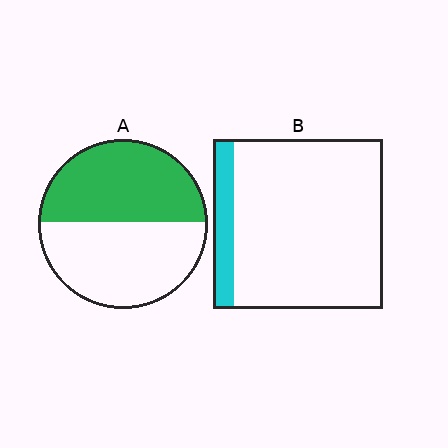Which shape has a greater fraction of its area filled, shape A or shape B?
Shape A.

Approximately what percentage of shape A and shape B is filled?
A is approximately 50% and B is approximately 10%.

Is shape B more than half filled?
No.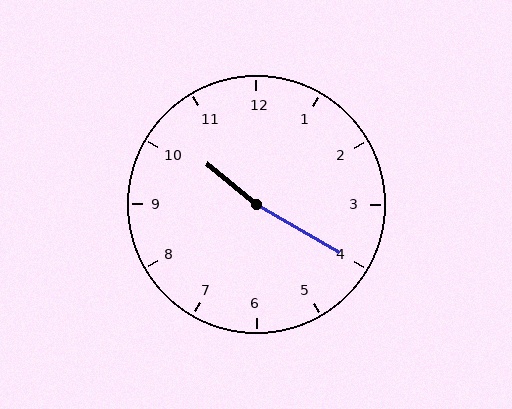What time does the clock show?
10:20.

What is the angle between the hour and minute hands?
Approximately 170 degrees.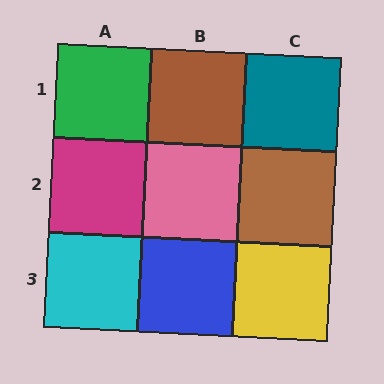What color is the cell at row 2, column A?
Magenta.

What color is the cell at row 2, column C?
Brown.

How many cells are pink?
1 cell is pink.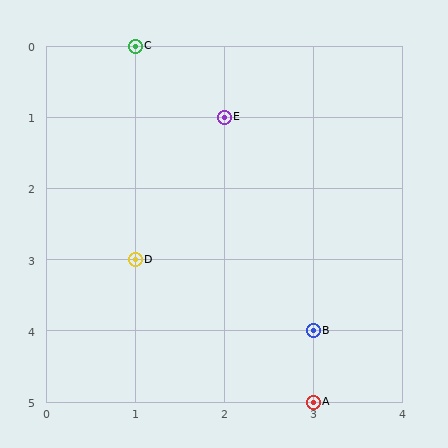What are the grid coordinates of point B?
Point B is at grid coordinates (3, 4).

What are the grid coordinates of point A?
Point A is at grid coordinates (3, 5).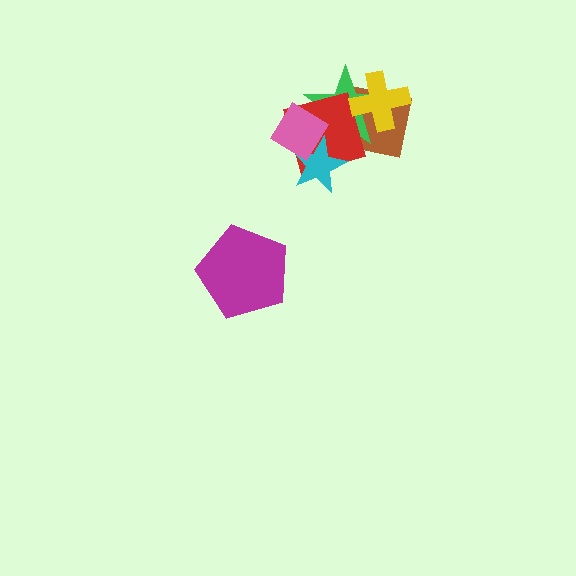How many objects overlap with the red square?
4 objects overlap with the red square.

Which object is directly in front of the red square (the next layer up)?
The cyan star is directly in front of the red square.